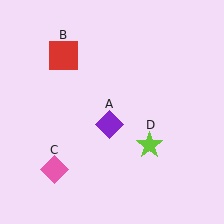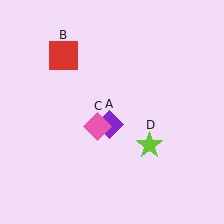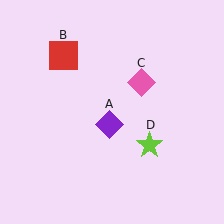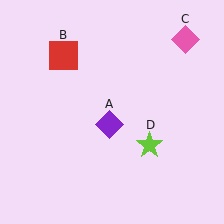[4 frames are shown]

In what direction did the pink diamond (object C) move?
The pink diamond (object C) moved up and to the right.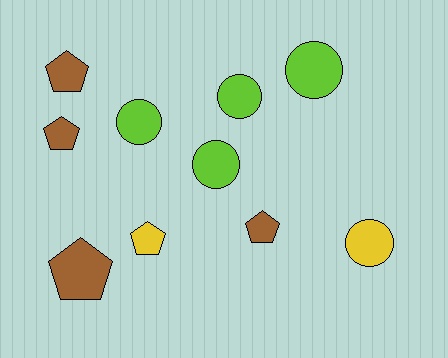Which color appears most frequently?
Lime, with 4 objects.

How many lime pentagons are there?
There are no lime pentagons.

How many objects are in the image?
There are 10 objects.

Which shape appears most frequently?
Circle, with 5 objects.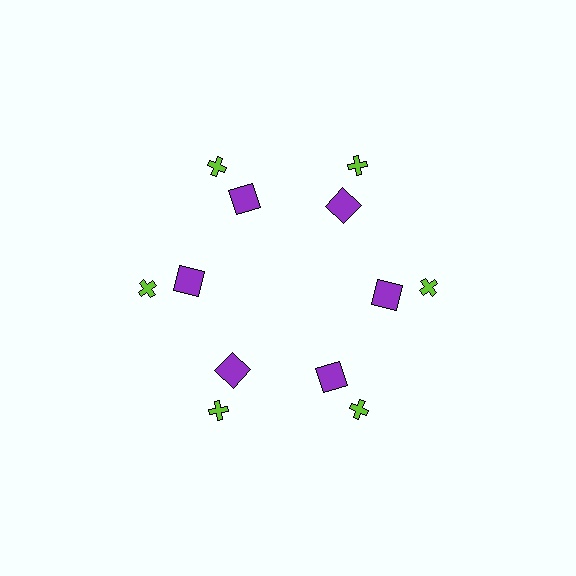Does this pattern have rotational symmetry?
Yes, this pattern has 6-fold rotational symmetry. It looks the same after rotating 60 degrees around the center.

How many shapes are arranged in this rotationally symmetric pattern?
There are 12 shapes, arranged in 6 groups of 2.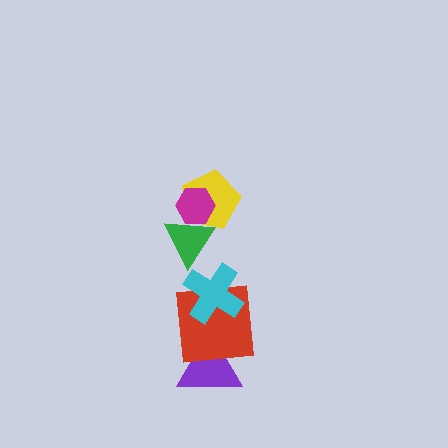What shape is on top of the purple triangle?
The red square is on top of the purple triangle.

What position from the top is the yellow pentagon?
The yellow pentagon is 2nd from the top.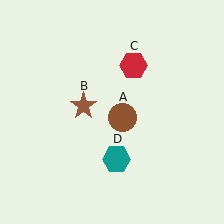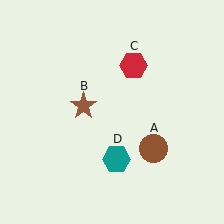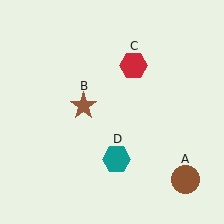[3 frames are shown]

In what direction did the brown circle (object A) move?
The brown circle (object A) moved down and to the right.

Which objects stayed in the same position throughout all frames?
Brown star (object B) and red hexagon (object C) and teal hexagon (object D) remained stationary.